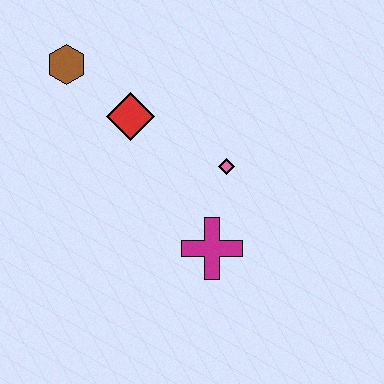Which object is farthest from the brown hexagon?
The magenta cross is farthest from the brown hexagon.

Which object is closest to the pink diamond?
The magenta cross is closest to the pink diamond.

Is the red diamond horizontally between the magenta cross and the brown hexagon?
Yes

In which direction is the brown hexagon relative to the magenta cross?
The brown hexagon is above the magenta cross.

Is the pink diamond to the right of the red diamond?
Yes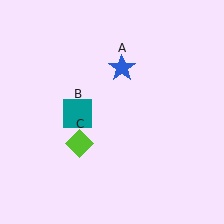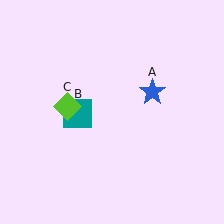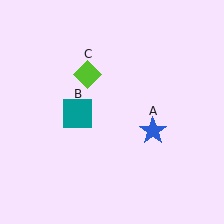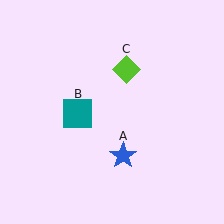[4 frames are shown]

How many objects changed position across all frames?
2 objects changed position: blue star (object A), lime diamond (object C).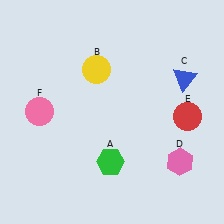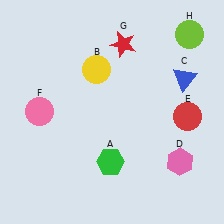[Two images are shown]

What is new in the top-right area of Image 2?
A red star (G) was added in the top-right area of Image 2.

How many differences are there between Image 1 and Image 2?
There are 2 differences between the two images.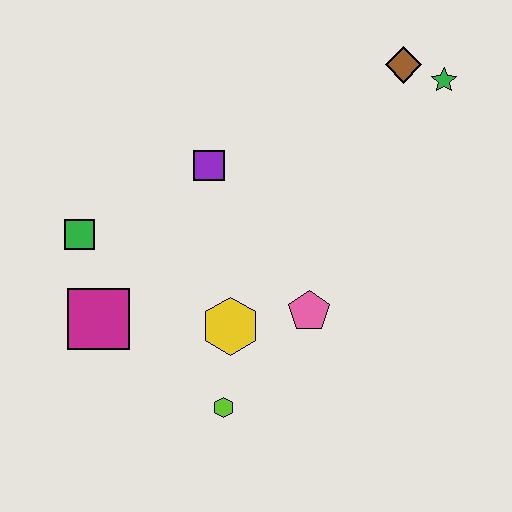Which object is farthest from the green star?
The magenta square is farthest from the green star.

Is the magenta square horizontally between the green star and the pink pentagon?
No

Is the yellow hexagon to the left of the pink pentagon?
Yes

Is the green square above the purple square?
No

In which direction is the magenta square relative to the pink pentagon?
The magenta square is to the left of the pink pentagon.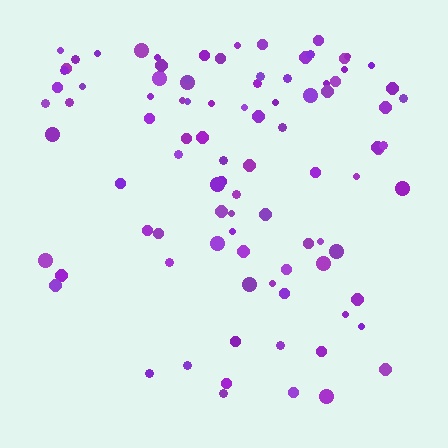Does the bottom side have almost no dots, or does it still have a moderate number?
Still a moderate number, just noticeably fewer than the top.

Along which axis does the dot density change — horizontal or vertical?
Vertical.